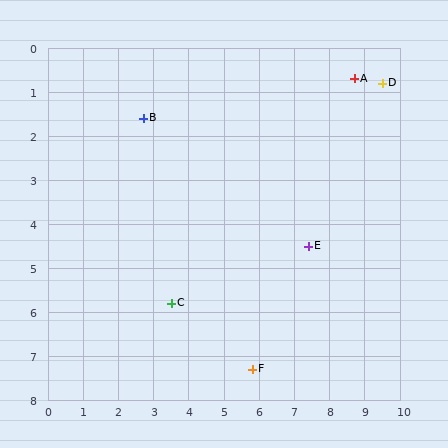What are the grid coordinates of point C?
Point C is at approximately (3.5, 5.8).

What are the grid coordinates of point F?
Point F is at approximately (5.8, 7.3).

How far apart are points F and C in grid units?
Points F and C are about 2.7 grid units apart.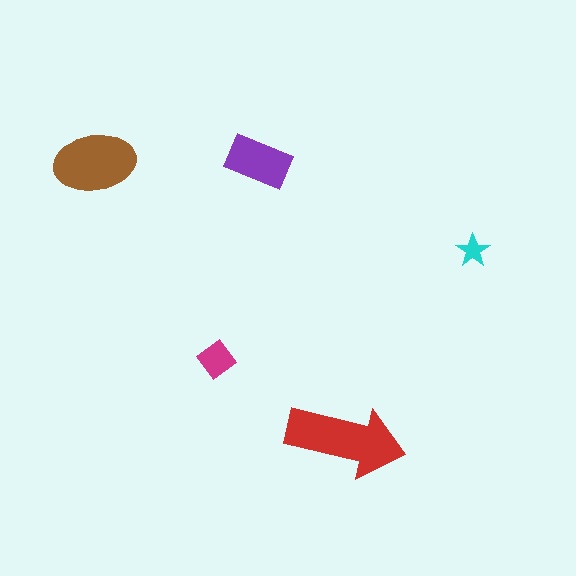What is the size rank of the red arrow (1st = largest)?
1st.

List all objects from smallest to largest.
The cyan star, the magenta diamond, the purple rectangle, the brown ellipse, the red arrow.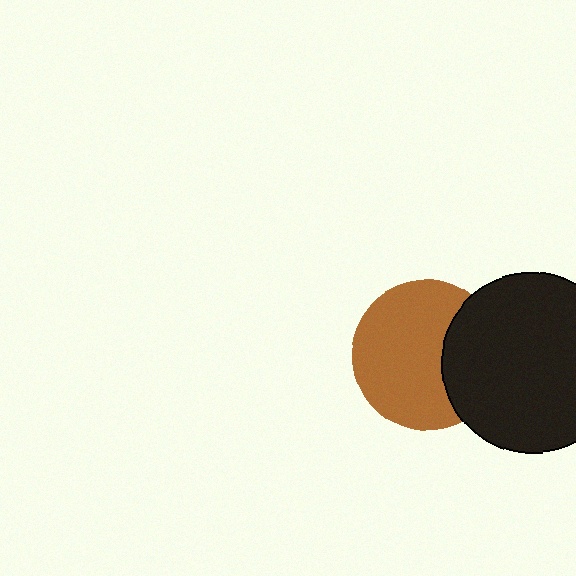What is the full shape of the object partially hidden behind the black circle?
The partially hidden object is a brown circle.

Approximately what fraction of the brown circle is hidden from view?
Roughly 30% of the brown circle is hidden behind the black circle.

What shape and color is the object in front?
The object in front is a black circle.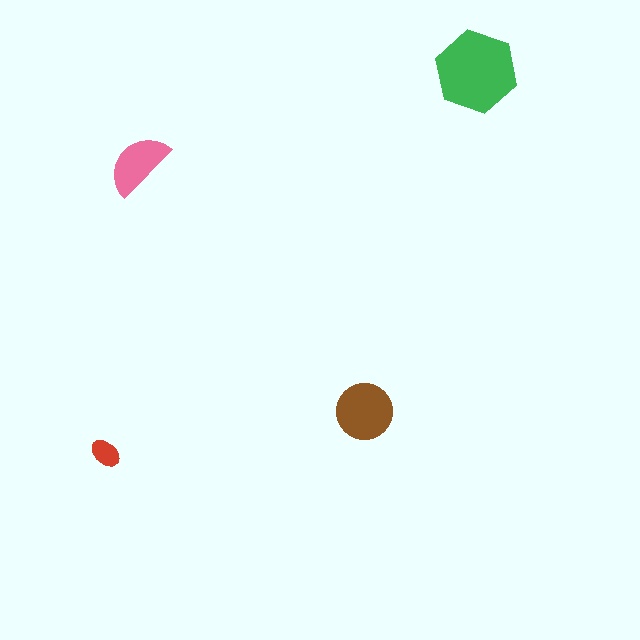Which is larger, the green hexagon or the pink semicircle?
The green hexagon.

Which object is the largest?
The green hexagon.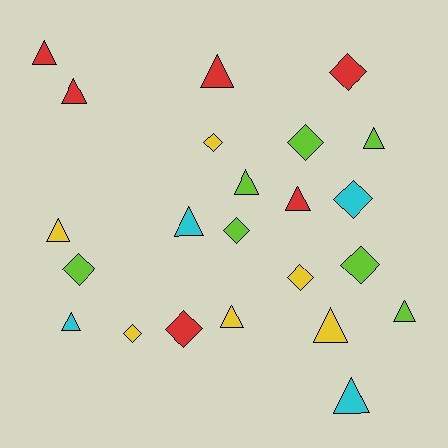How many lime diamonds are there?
There are 4 lime diamonds.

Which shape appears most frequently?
Triangle, with 13 objects.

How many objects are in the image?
There are 23 objects.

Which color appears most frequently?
Lime, with 7 objects.